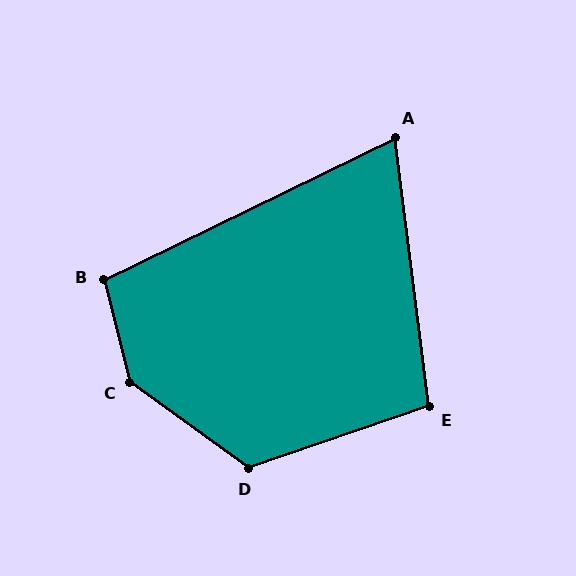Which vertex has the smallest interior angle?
A, at approximately 71 degrees.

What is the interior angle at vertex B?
Approximately 102 degrees (obtuse).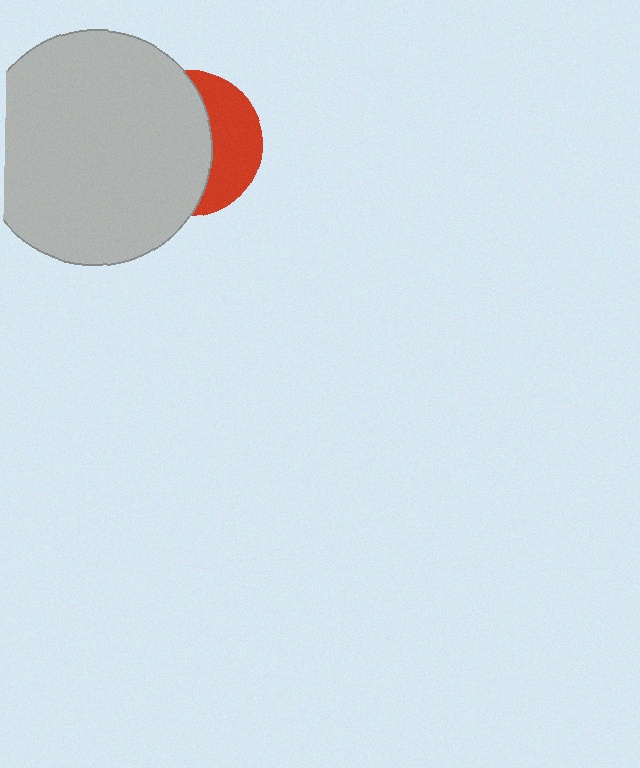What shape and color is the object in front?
The object in front is a light gray circle.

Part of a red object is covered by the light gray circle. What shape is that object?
It is a circle.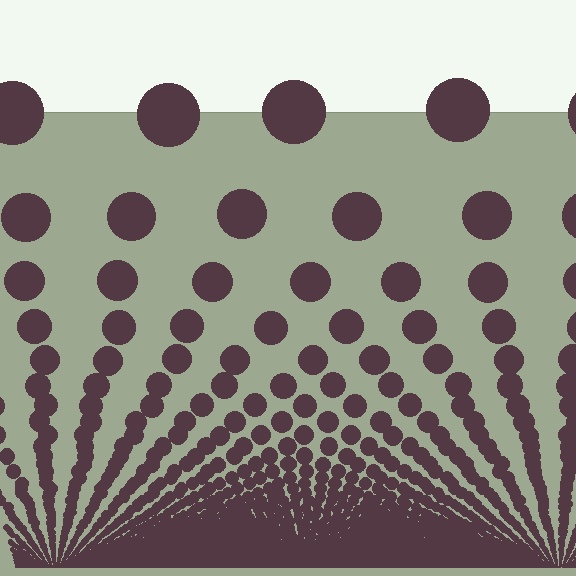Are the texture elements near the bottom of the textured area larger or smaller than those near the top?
Smaller. The gradient is inverted — elements near the bottom are smaller and denser.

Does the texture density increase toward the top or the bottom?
Density increases toward the bottom.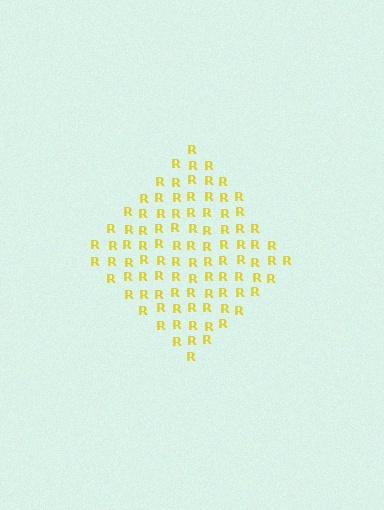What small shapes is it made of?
It is made of small letter R's.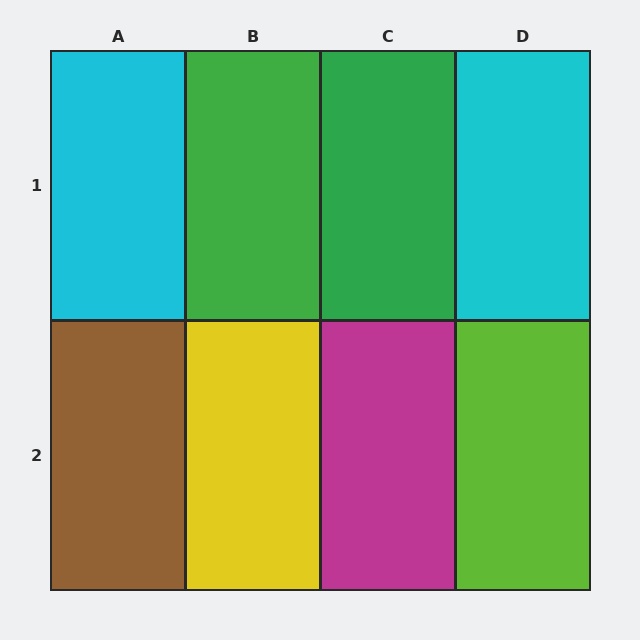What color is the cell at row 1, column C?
Green.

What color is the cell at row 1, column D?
Cyan.